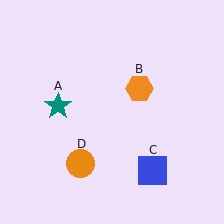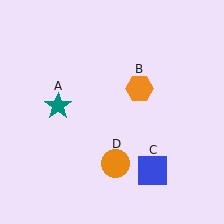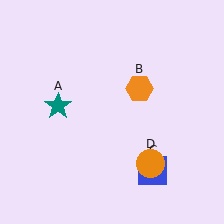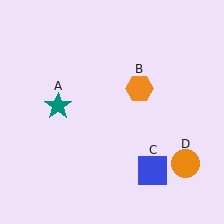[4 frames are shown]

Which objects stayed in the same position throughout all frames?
Teal star (object A) and orange hexagon (object B) and blue square (object C) remained stationary.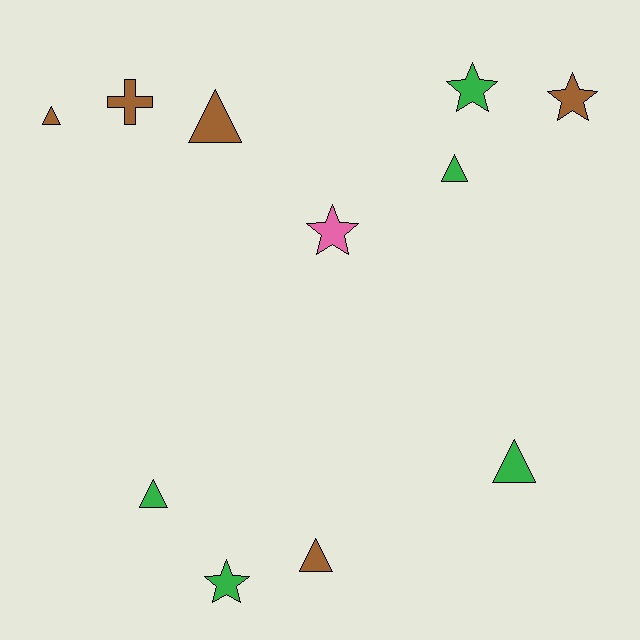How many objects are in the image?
There are 11 objects.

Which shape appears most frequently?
Triangle, with 6 objects.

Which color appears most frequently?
Green, with 5 objects.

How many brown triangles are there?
There are 3 brown triangles.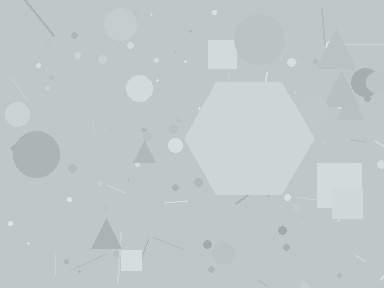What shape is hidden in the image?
A hexagon is hidden in the image.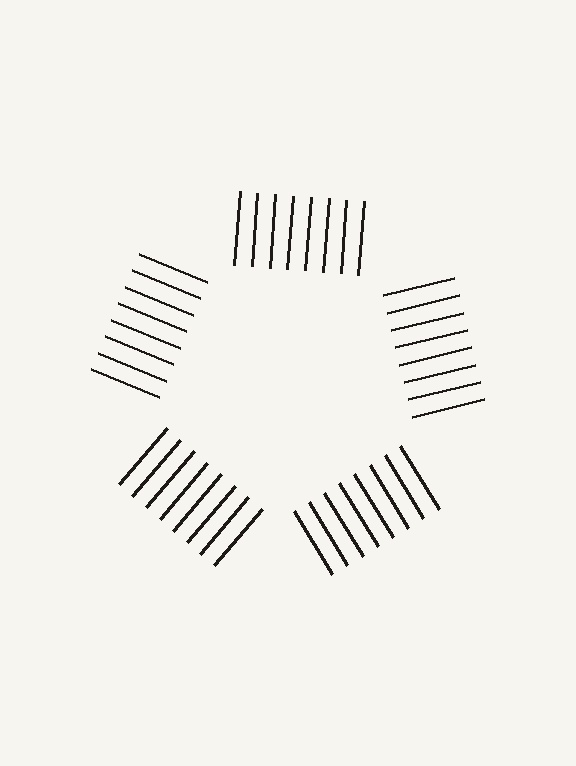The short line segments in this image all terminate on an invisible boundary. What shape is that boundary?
An illusory pentagon — the line segments terminate on its edges but no continuous stroke is drawn.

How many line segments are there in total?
40 — 8 along each of the 5 edges.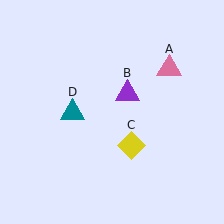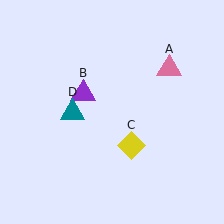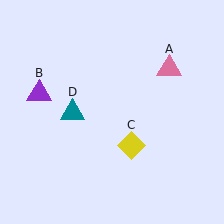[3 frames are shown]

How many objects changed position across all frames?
1 object changed position: purple triangle (object B).